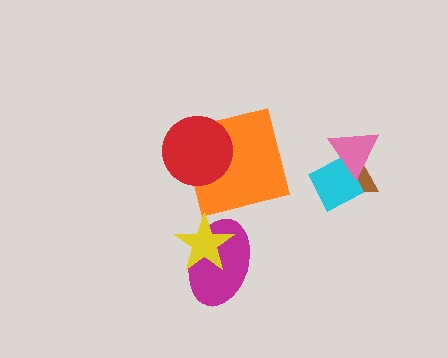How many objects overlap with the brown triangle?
2 objects overlap with the brown triangle.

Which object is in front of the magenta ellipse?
The yellow star is in front of the magenta ellipse.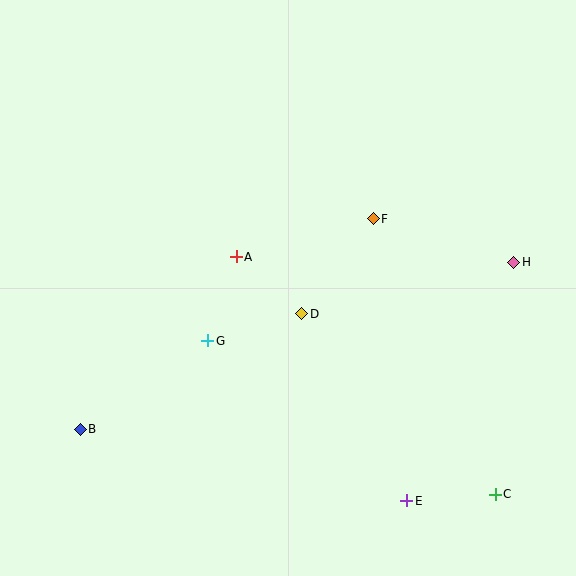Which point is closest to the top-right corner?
Point H is closest to the top-right corner.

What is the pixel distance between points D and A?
The distance between D and A is 87 pixels.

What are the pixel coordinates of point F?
Point F is at (373, 219).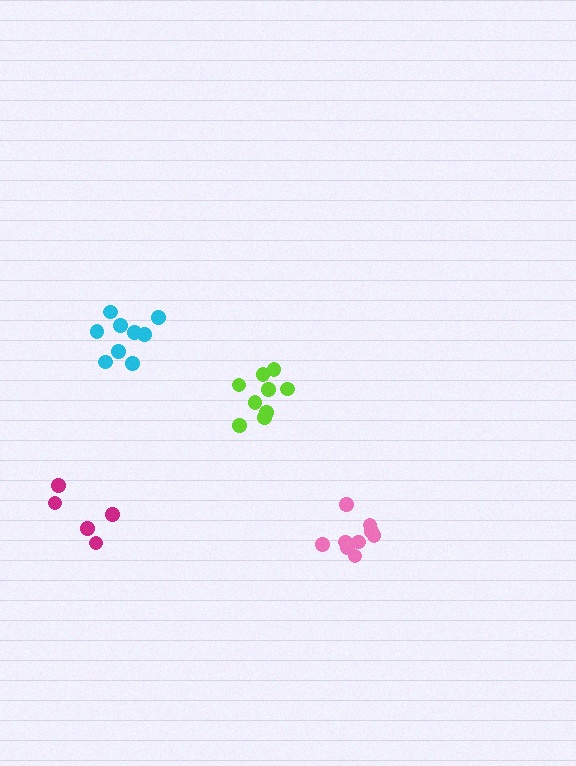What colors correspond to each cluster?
The clusters are colored: pink, lime, magenta, cyan.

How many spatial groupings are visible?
There are 4 spatial groupings.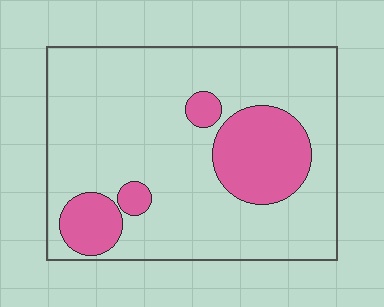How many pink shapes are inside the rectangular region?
4.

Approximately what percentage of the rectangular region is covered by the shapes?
Approximately 20%.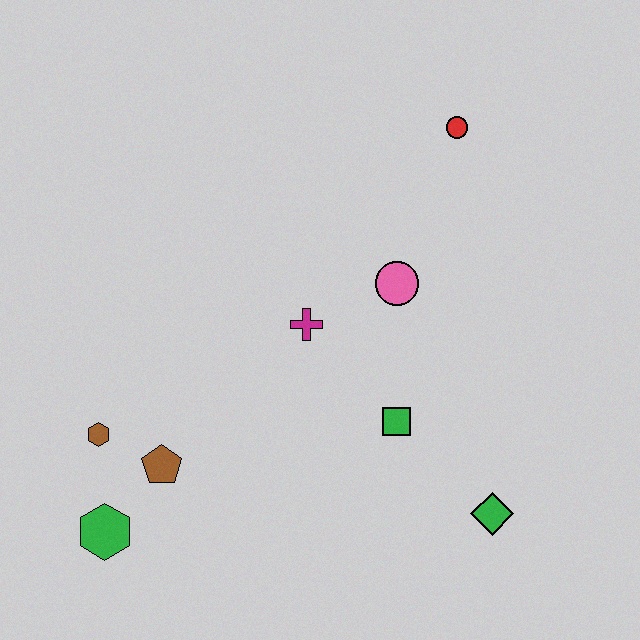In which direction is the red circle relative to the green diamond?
The red circle is above the green diamond.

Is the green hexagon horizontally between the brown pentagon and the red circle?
No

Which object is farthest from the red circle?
The green hexagon is farthest from the red circle.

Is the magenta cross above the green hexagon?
Yes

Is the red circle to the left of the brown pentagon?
No